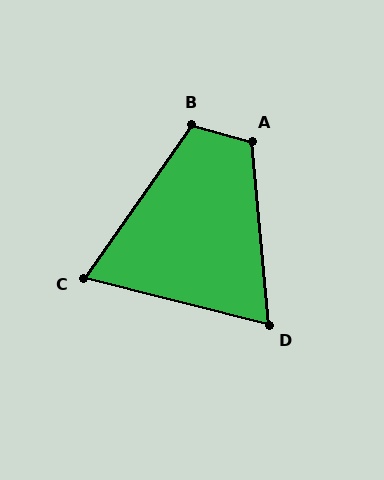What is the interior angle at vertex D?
Approximately 70 degrees (acute).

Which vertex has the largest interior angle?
A, at approximately 111 degrees.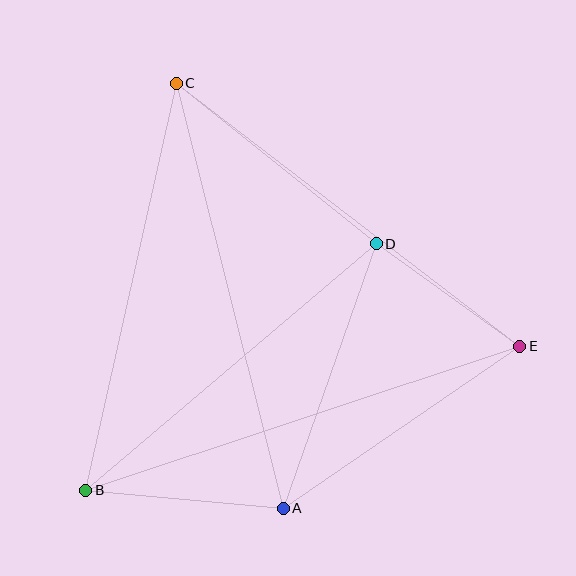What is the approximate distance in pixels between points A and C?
The distance between A and C is approximately 439 pixels.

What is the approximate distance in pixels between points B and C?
The distance between B and C is approximately 417 pixels.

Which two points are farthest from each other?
Points B and E are farthest from each other.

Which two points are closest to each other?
Points D and E are closest to each other.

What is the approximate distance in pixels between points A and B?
The distance between A and B is approximately 199 pixels.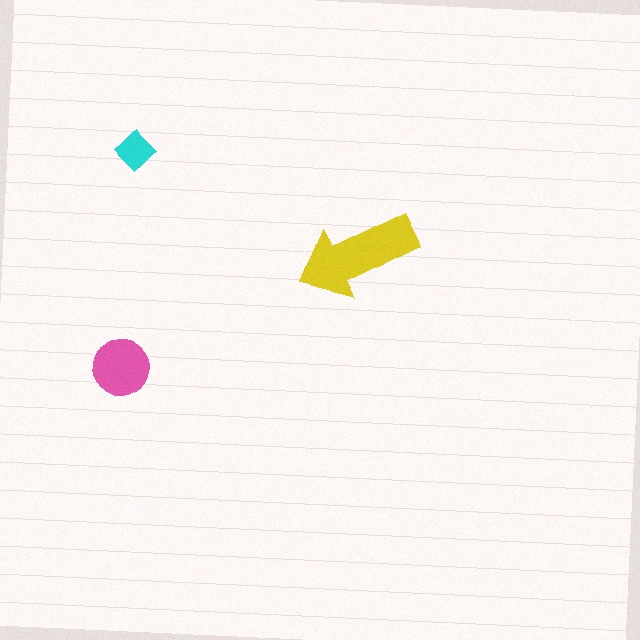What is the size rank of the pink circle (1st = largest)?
2nd.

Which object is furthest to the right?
The yellow arrow is rightmost.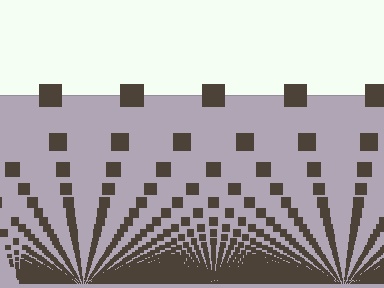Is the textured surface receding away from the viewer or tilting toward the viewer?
The surface appears to tilt toward the viewer. Texture elements get larger and sparser toward the top.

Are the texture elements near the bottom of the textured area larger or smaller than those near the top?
Smaller. The gradient is inverted — elements near the bottom are smaller and denser.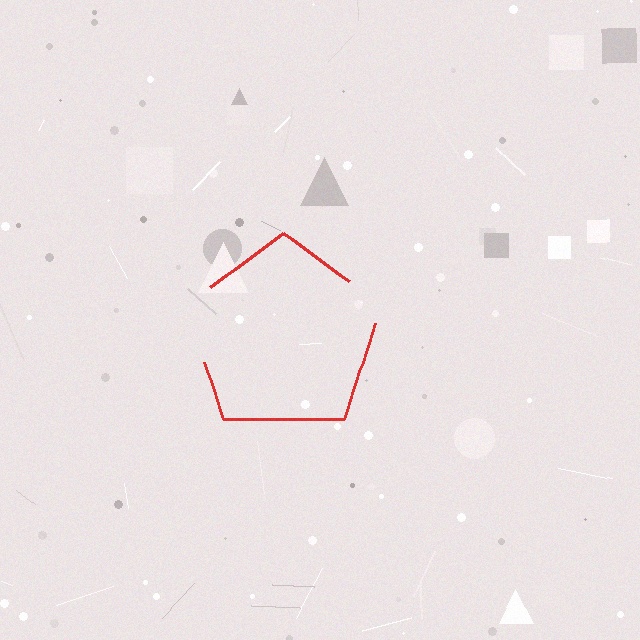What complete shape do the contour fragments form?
The contour fragments form a pentagon.